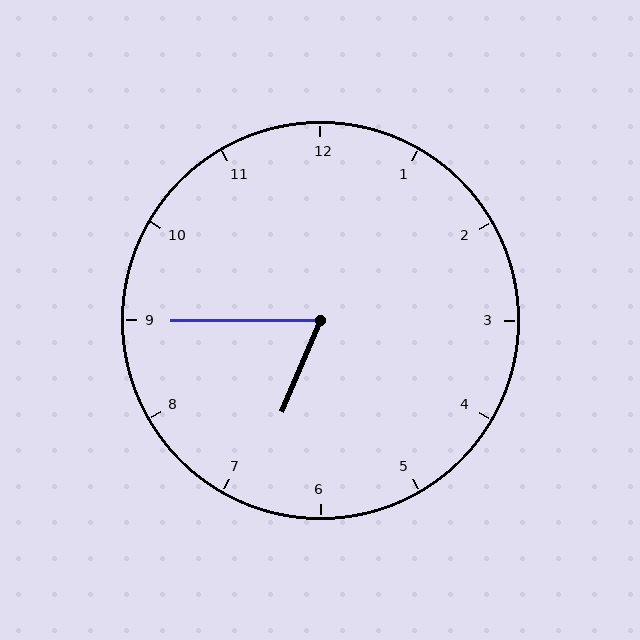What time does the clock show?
6:45.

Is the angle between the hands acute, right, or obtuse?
It is acute.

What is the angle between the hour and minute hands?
Approximately 68 degrees.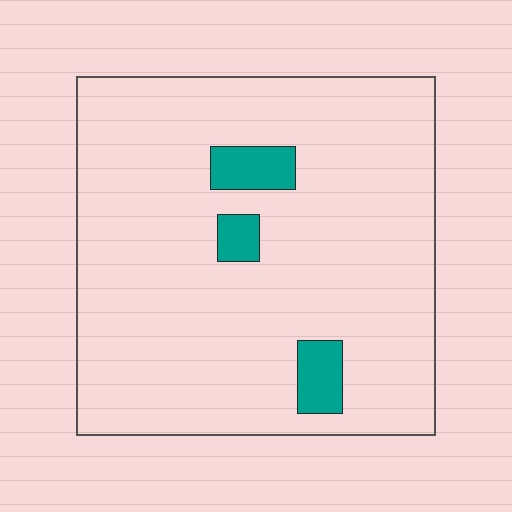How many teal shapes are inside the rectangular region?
3.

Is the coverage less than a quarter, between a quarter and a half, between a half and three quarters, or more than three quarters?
Less than a quarter.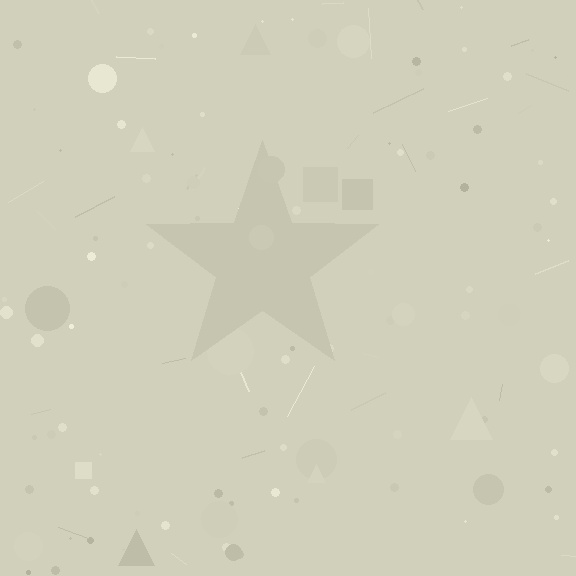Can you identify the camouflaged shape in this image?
The camouflaged shape is a star.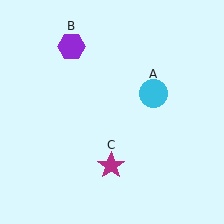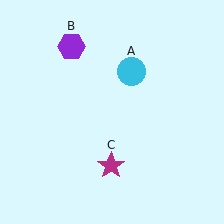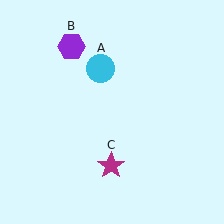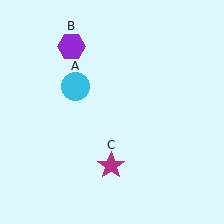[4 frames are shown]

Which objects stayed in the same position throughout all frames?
Purple hexagon (object B) and magenta star (object C) remained stationary.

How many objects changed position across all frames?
1 object changed position: cyan circle (object A).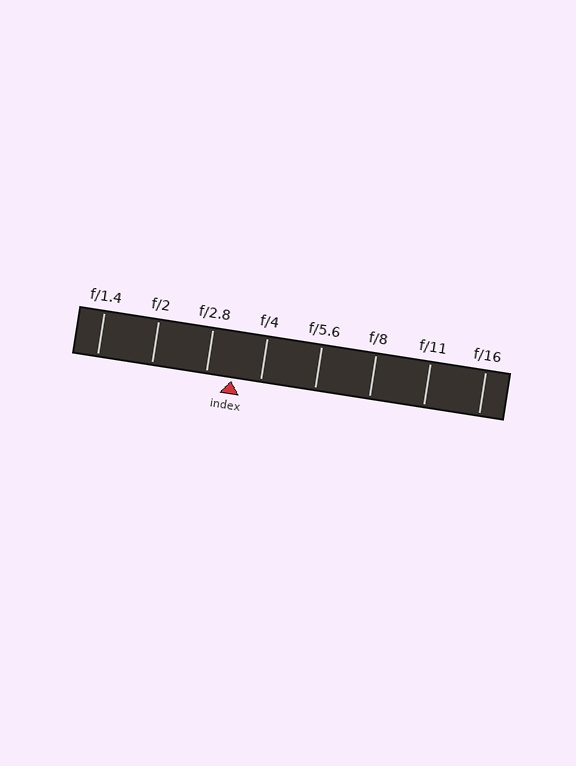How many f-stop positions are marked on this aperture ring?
There are 8 f-stop positions marked.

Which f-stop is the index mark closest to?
The index mark is closest to f/2.8.